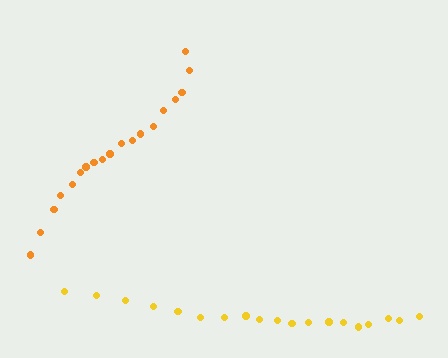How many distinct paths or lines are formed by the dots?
There are 2 distinct paths.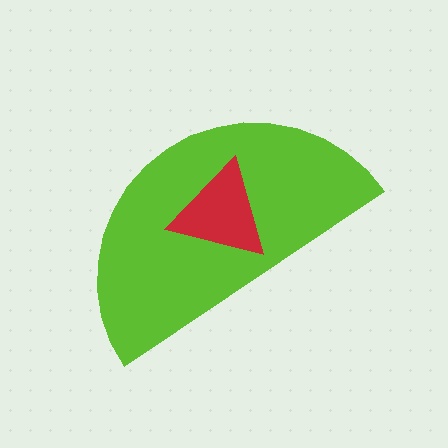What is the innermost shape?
The red triangle.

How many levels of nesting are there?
2.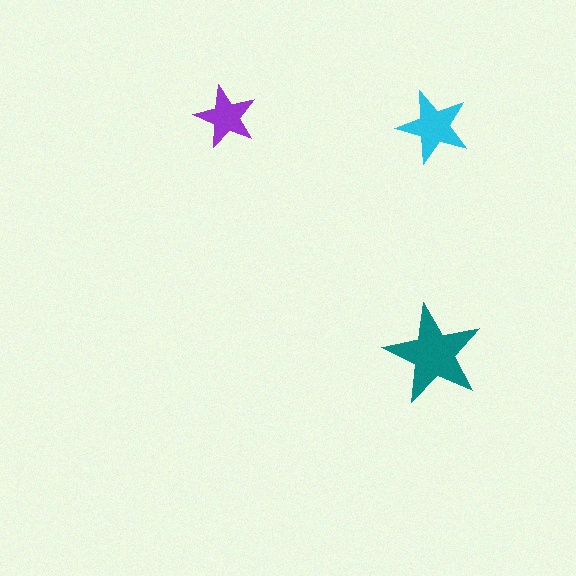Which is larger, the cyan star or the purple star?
The cyan one.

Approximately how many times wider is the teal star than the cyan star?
About 1.5 times wider.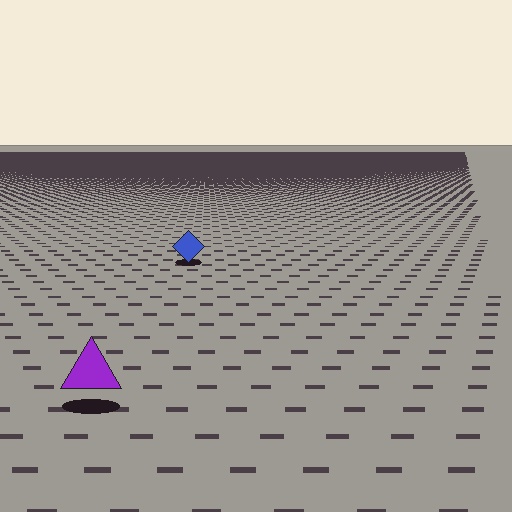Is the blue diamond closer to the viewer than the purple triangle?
No. The purple triangle is closer — you can tell from the texture gradient: the ground texture is coarser near it.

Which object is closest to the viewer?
The purple triangle is closest. The texture marks near it are larger and more spread out.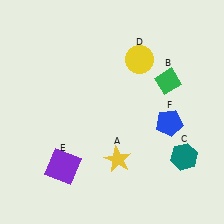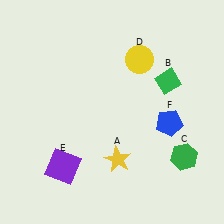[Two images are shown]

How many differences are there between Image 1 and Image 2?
There is 1 difference between the two images.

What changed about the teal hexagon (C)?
In Image 1, C is teal. In Image 2, it changed to green.